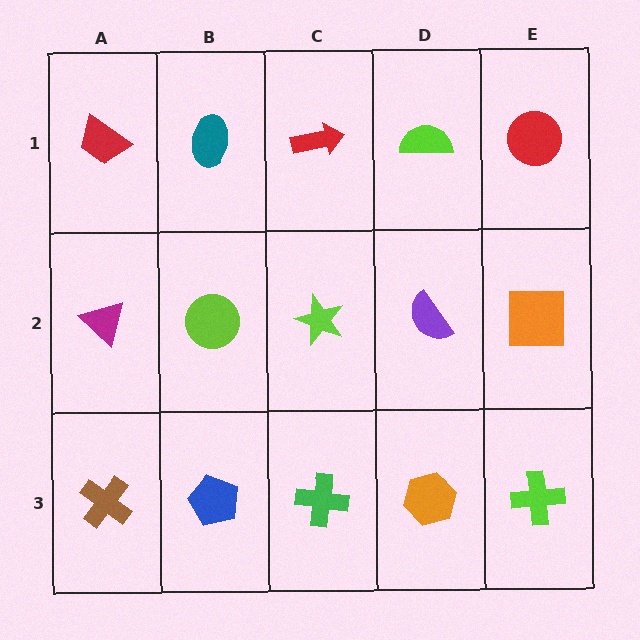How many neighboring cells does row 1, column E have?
2.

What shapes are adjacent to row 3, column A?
A magenta triangle (row 2, column A), a blue pentagon (row 3, column B).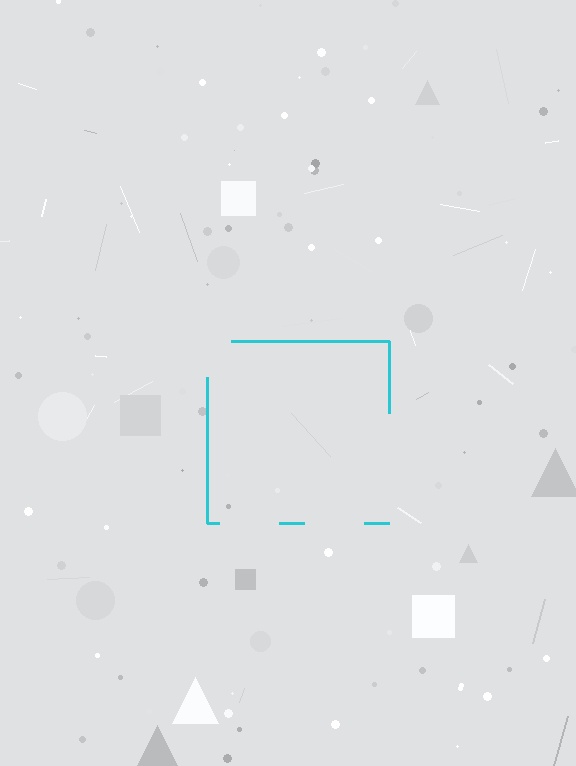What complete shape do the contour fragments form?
The contour fragments form a square.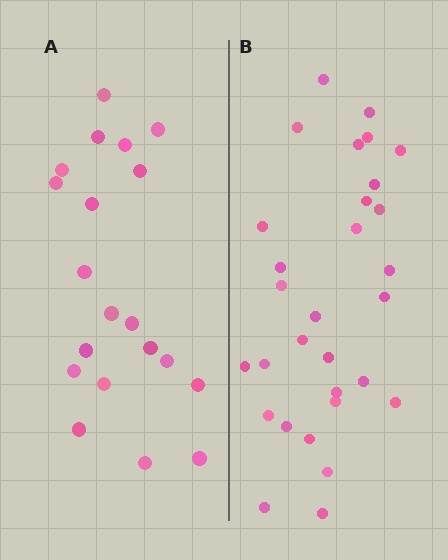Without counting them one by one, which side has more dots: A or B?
Region B (the right region) has more dots.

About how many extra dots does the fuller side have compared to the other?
Region B has roughly 10 or so more dots than region A.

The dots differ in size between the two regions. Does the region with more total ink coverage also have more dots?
No. Region A has more total ink coverage because its dots are larger, but region B actually contains more individual dots. Total area can be misleading — the number of items is what matters here.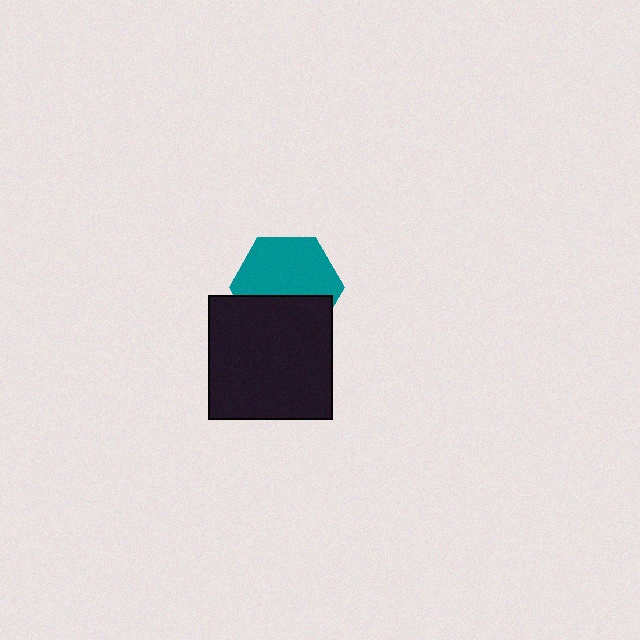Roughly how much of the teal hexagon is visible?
About half of it is visible (roughly 61%).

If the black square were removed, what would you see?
You would see the complete teal hexagon.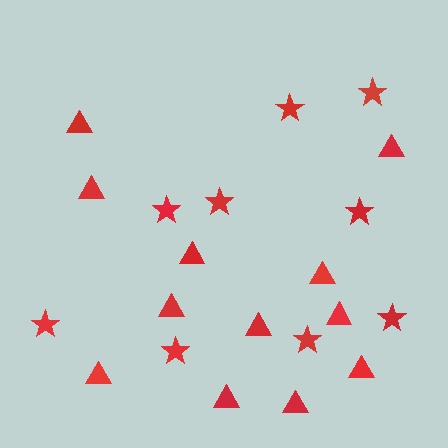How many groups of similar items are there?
There are 2 groups: one group of stars (9) and one group of triangles (12).